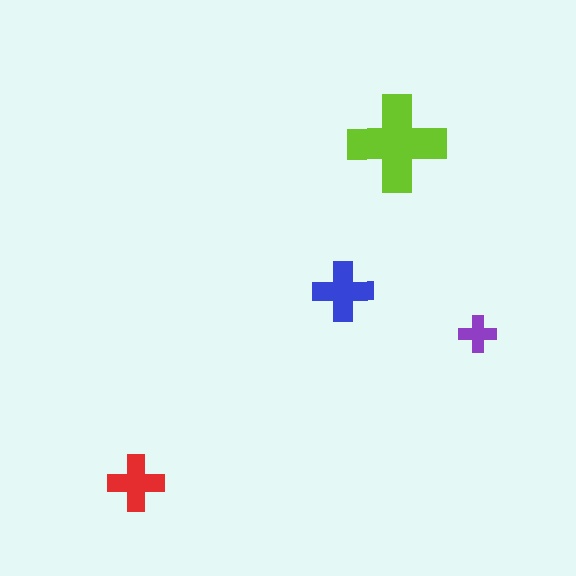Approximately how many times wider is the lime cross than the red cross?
About 1.5 times wider.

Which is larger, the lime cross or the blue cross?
The lime one.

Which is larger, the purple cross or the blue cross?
The blue one.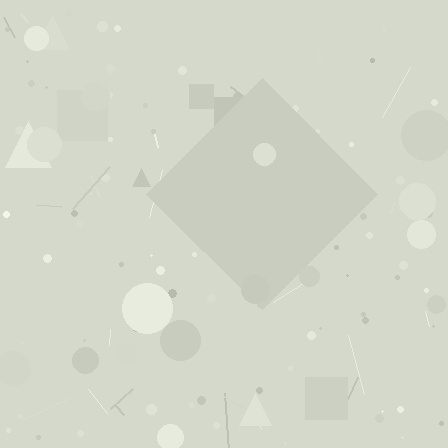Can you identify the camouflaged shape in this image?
The camouflaged shape is a diamond.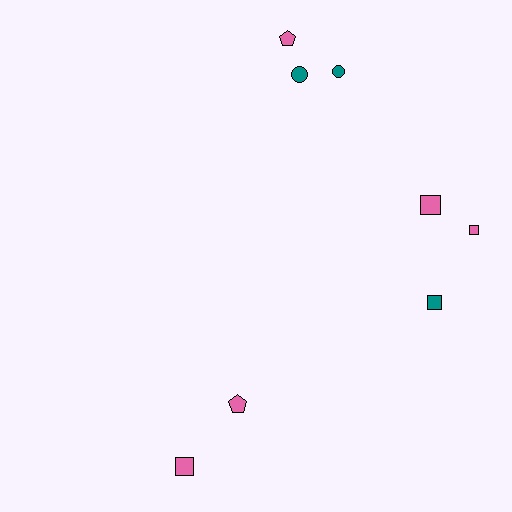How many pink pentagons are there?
There are 2 pink pentagons.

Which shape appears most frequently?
Square, with 4 objects.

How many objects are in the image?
There are 8 objects.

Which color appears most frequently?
Pink, with 5 objects.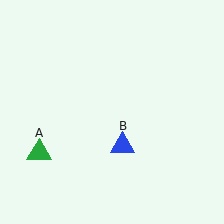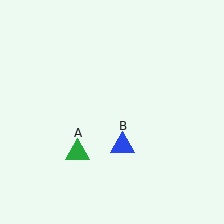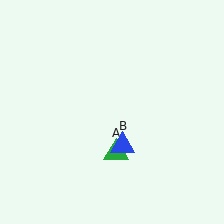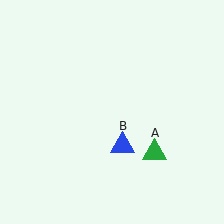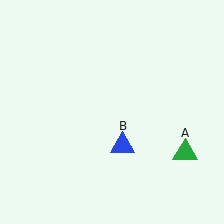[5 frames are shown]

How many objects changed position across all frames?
1 object changed position: green triangle (object A).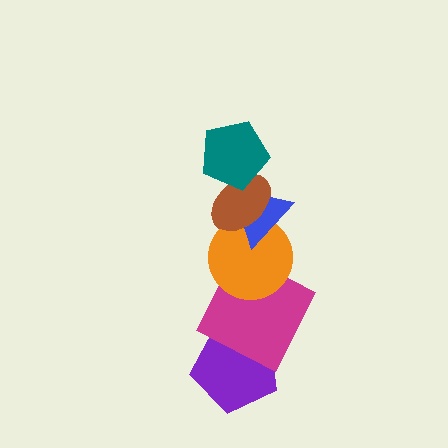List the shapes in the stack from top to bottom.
From top to bottom: the teal pentagon, the brown ellipse, the blue triangle, the orange circle, the magenta square, the purple pentagon.